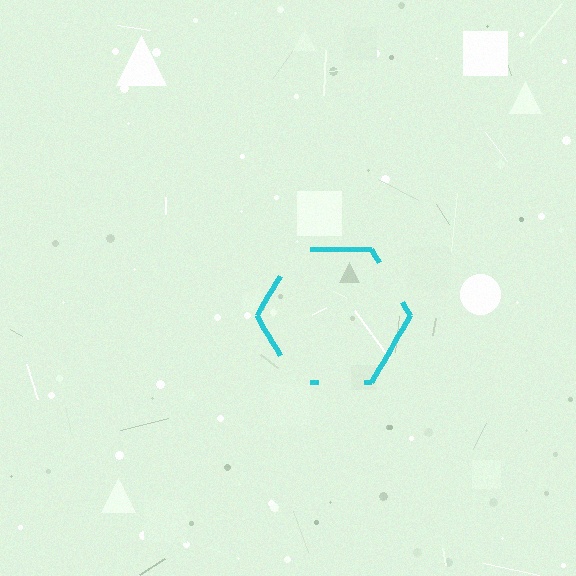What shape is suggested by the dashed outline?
The dashed outline suggests a hexagon.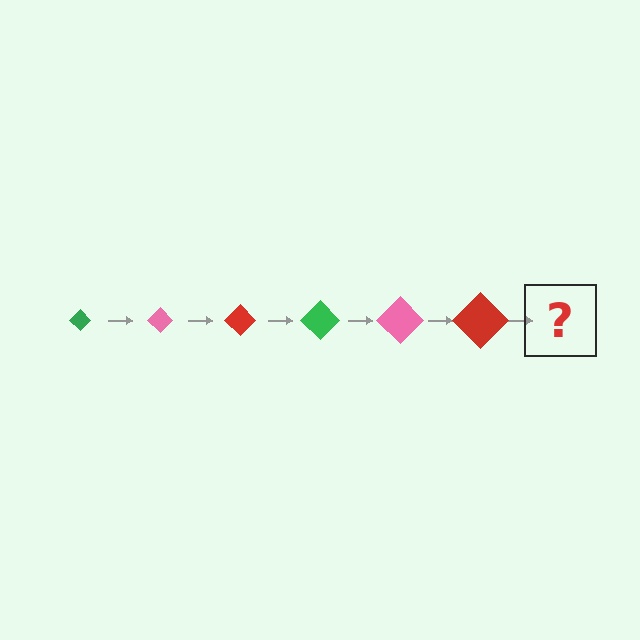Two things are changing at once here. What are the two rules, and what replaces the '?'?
The two rules are that the diamond grows larger each step and the color cycles through green, pink, and red. The '?' should be a green diamond, larger than the previous one.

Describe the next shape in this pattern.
It should be a green diamond, larger than the previous one.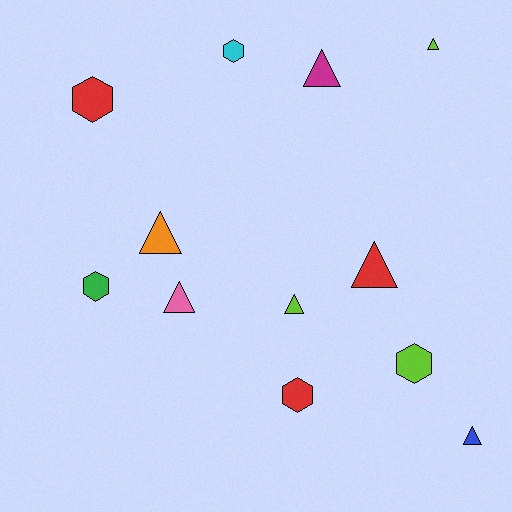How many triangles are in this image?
There are 7 triangles.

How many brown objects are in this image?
There are no brown objects.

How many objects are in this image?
There are 12 objects.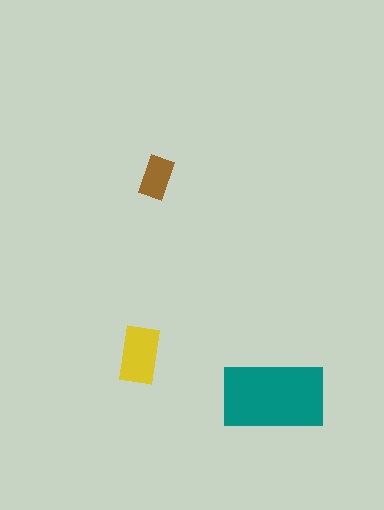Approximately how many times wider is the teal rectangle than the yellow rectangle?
About 2 times wider.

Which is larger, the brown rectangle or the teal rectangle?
The teal one.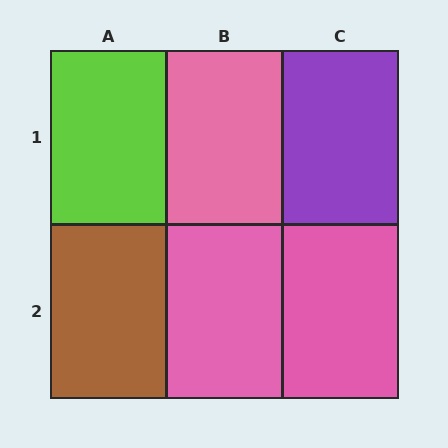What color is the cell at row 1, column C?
Purple.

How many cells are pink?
3 cells are pink.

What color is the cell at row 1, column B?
Pink.